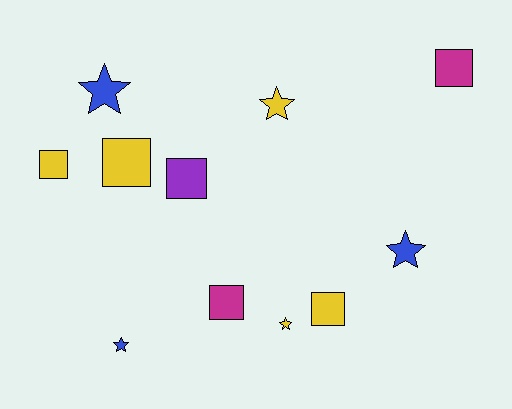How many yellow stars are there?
There are 2 yellow stars.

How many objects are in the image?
There are 11 objects.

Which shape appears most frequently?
Square, with 6 objects.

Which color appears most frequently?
Yellow, with 5 objects.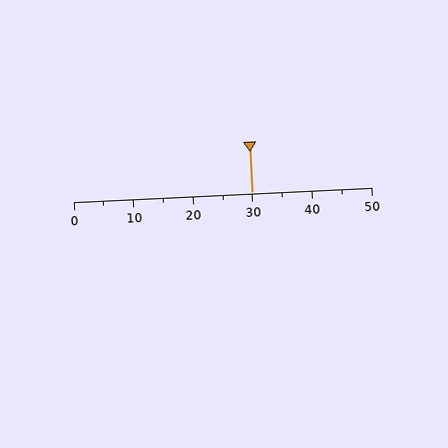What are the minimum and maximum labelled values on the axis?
The axis runs from 0 to 50.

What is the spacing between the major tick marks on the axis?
The major ticks are spaced 10 apart.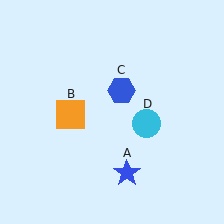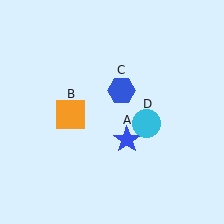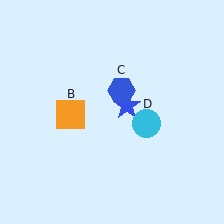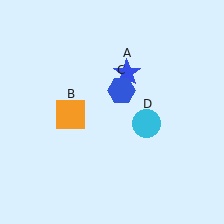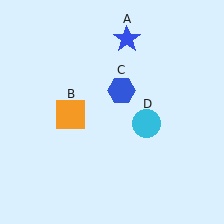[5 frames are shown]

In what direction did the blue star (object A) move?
The blue star (object A) moved up.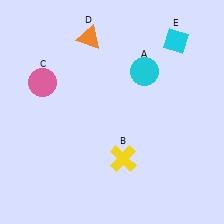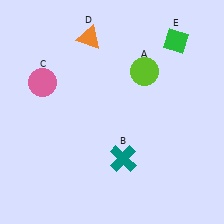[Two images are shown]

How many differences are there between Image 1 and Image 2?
There are 3 differences between the two images.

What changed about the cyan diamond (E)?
In Image 1, E is cyan. In Image 2, it changed to green.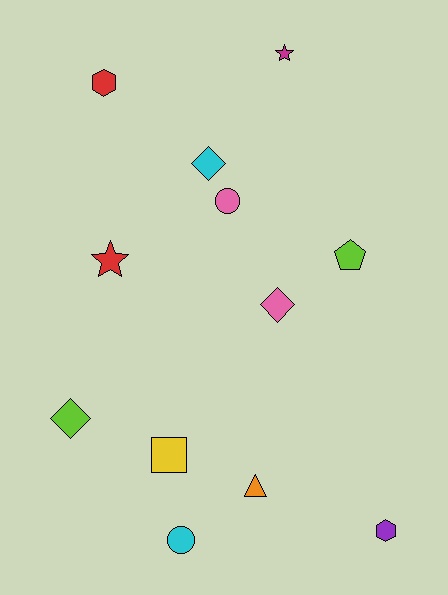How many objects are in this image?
There are 12 objects.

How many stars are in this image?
There are 2 stars.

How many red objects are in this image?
There are 2 red objects.